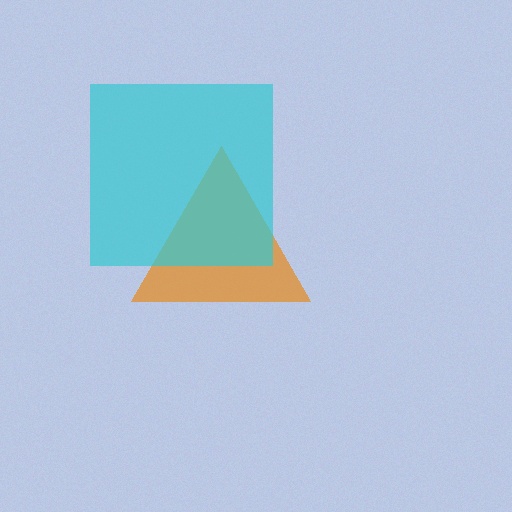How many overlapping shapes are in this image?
There are 2 overlapping shapes in the image.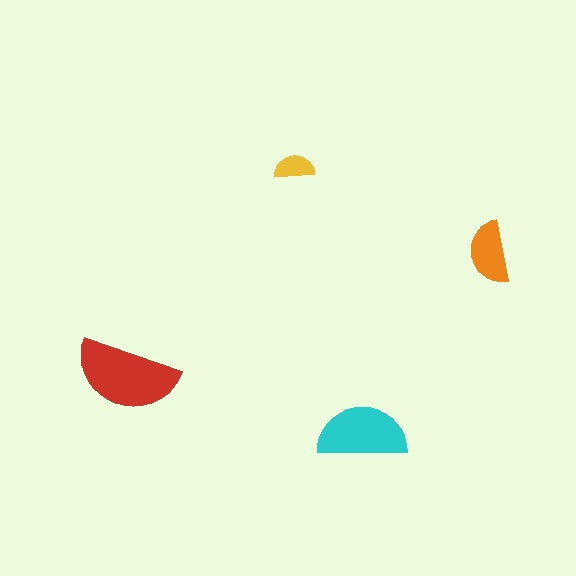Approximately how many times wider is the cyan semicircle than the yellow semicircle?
About 2.5 times wider.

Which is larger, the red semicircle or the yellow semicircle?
The red one.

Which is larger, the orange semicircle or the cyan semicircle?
The cyan one.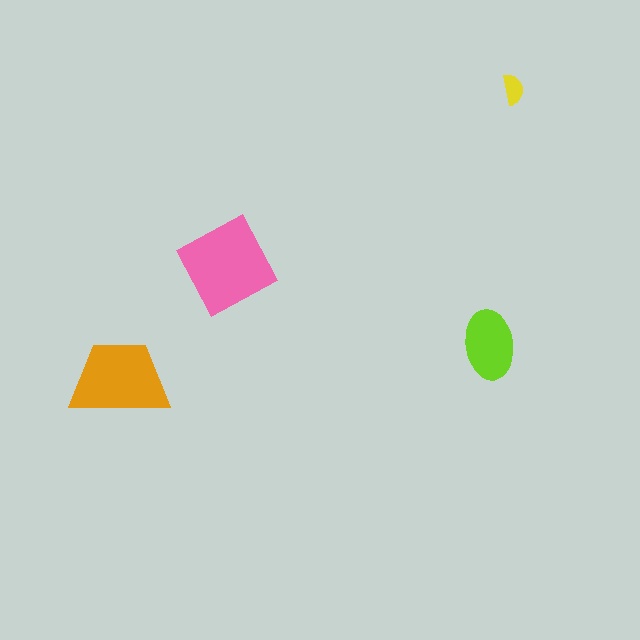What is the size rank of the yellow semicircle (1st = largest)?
4th.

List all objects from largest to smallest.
The pink square, the orange trapezoid, the lime ellipse, the yellow semicircle.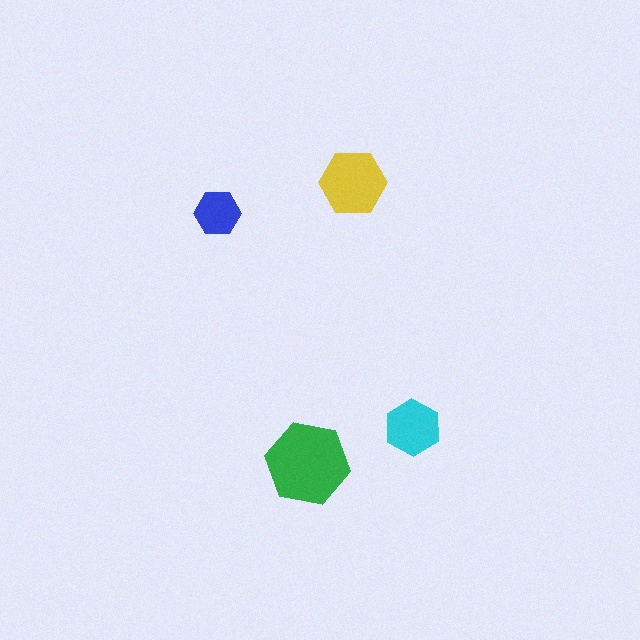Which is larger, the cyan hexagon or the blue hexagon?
The cyan one.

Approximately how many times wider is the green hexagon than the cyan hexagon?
About 1.5 times wider.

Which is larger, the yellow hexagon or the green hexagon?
The green one.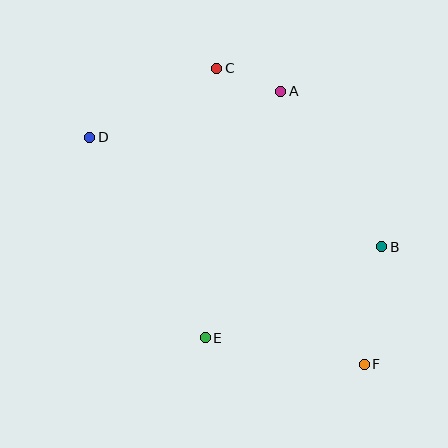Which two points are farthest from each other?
Points D and F are farthest from each other.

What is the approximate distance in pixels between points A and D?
The distance between A and D is approximately 197 pixels.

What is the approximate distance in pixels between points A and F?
The distance between A and F is approximately 285 pixels.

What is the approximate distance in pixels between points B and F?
The distance between B and F is approximately 119 pixels.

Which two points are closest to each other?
Points A and C are closest to each other.